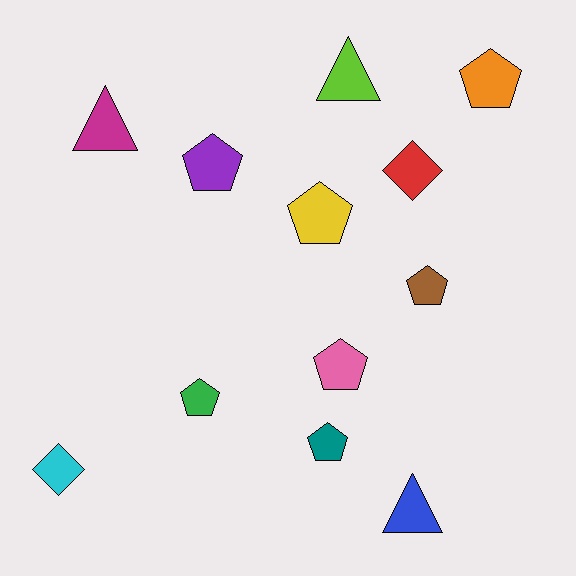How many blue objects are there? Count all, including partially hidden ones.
There is 1 blue object.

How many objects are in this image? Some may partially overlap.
There are 12 objects.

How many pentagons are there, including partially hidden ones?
There are 7 pentagons.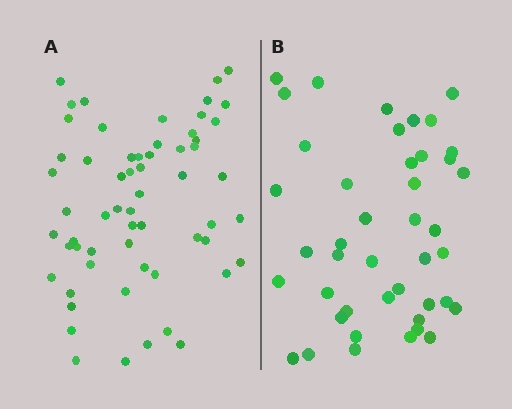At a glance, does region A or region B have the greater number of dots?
Region A (the left region) has more dots.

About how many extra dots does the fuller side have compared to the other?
Region A has approximately 15 more dots than region B.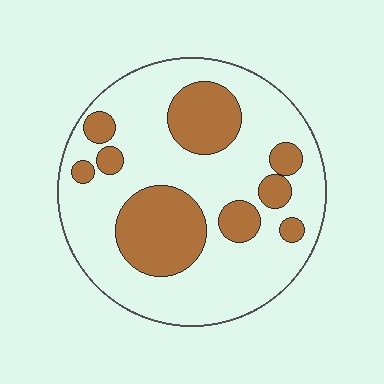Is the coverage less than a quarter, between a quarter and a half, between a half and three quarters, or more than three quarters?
Between a quarter and a half.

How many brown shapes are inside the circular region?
9.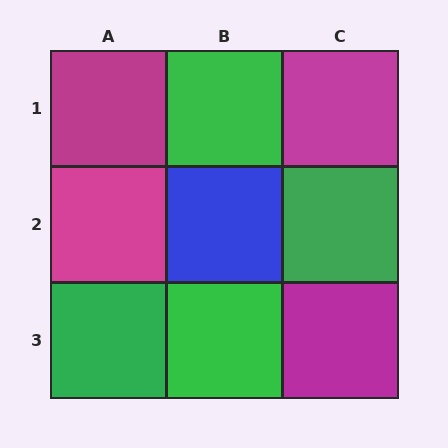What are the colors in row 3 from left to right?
Green, green, magenta.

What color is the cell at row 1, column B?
Green.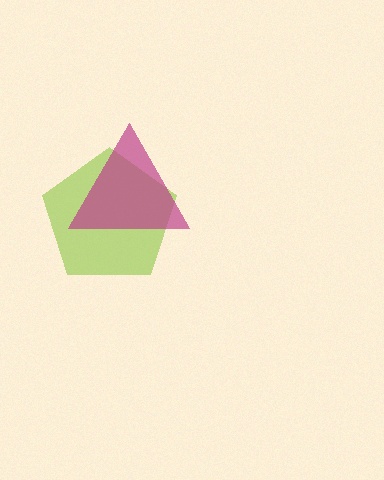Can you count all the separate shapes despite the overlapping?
Yes, there are 2 separate shapes.